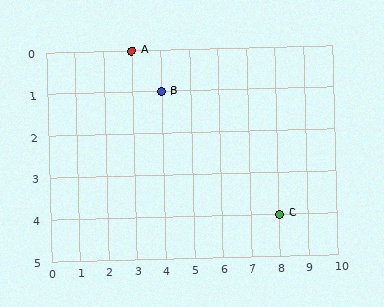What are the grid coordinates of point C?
Point C is at grid coordinates (8, 4).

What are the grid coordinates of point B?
Point B is at grid coordinates (4, 1).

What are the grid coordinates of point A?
Point A is at grid coordinates (3, 0).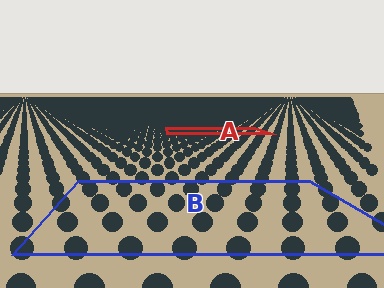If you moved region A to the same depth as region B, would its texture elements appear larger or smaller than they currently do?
They would appear larger. At a closer depth, the same texture elements are projected at a bigger on-screen size.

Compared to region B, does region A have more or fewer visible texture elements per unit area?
Region A has more texture elements per unit area — they are packed more densely because it is farther away.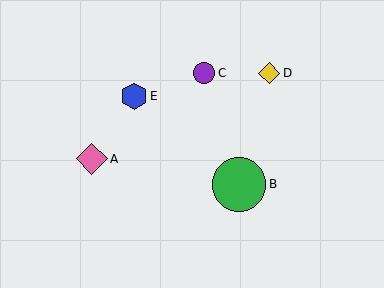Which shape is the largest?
The green circle (labeled B) is the largest.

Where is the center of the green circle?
The center of the green circle is at (239, 184).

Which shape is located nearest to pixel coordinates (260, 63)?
The yellow diamond (labeled D) at (269, 73) is nearest to that location.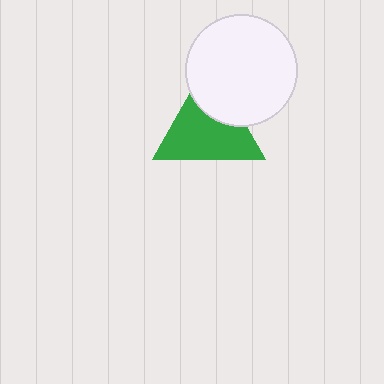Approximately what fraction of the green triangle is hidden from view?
Roughly 31% of the green triangle is hidden behind the white circle.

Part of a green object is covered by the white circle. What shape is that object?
It is a triangle.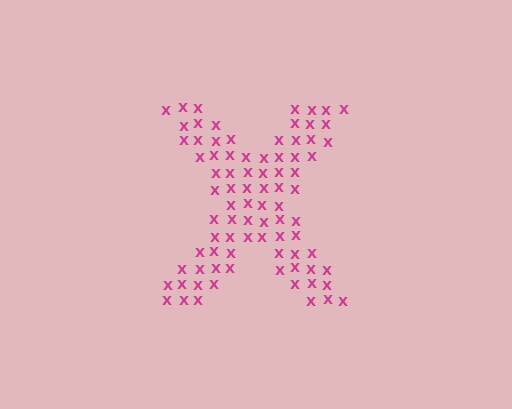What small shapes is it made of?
It is made of small letter X's.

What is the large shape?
The large shape is the letter X.